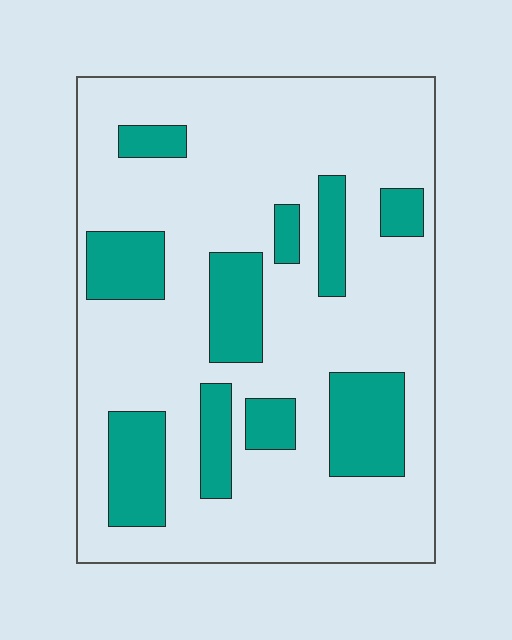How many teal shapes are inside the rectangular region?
10.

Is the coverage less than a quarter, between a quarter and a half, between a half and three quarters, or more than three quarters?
Less than a quarter.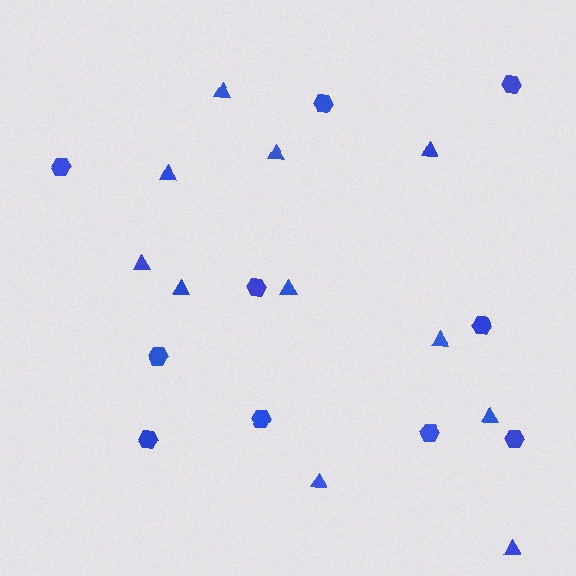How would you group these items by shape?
There are 2 groups: one group of hexagons (10) and one group of triangles (11).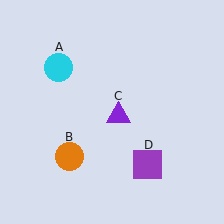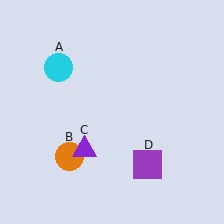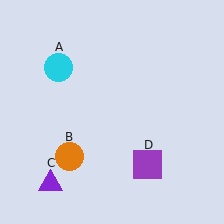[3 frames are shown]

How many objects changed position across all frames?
1 object changed position: purple triangle (object C).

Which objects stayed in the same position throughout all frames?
Cyan circle (object A) and orange circle (object B) and purple square (object D) remained stationary.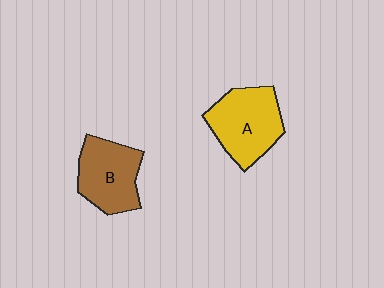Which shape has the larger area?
Shape A (yellow).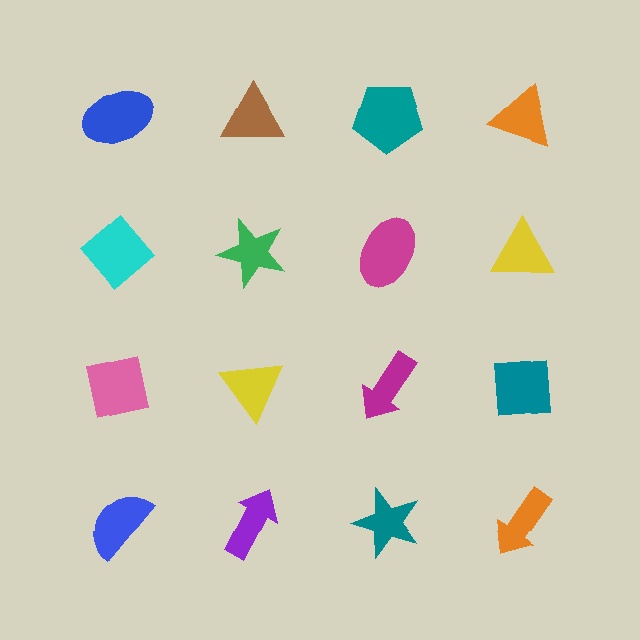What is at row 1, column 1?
A blue ellipse.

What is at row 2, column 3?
A magenta ellipse.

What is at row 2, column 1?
A cyan diamond.